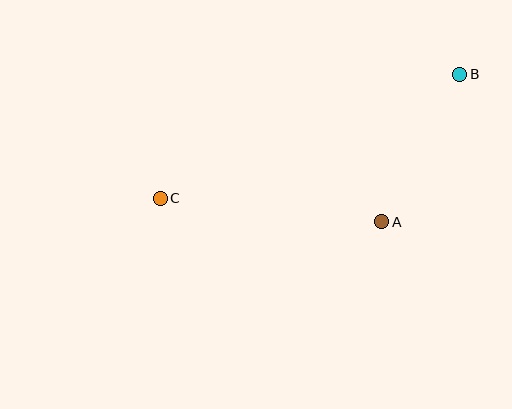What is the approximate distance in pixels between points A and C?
The distance between A and C is approximately 223 pixels.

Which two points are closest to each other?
Points A and B are closest to each other.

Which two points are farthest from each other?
Points B and C are farthest from each other.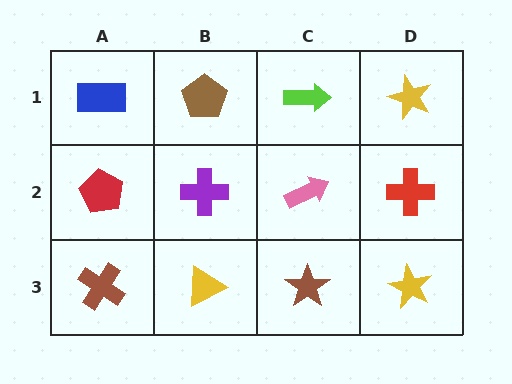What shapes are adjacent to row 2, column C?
A lime arrow (row 1, column C), a brown star (row 3, column C), a purple cross (row 2, column B), a red cross (row 2, column D).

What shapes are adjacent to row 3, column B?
A purple cross (row 2, column B), a brown cross (row 3, column A), a brown star (row 3, column C).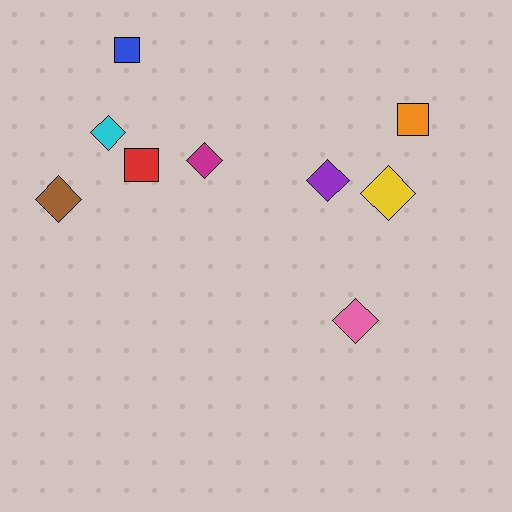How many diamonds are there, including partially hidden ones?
There are 6 diamonds.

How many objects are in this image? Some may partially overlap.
There are 9 objects.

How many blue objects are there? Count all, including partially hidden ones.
There is 1 blue object.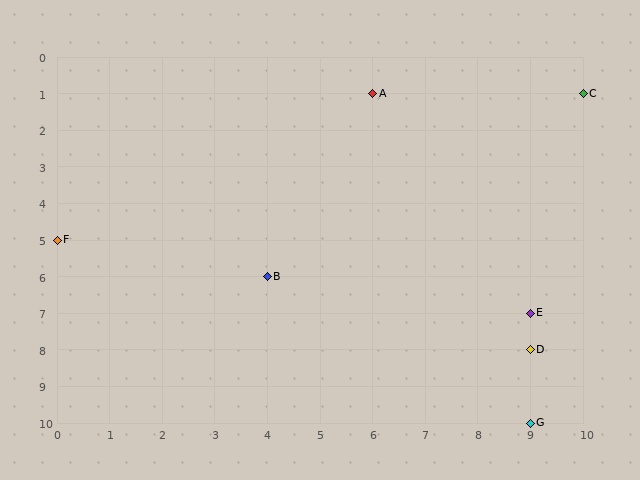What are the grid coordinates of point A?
Point A is at grid coordinates (6, 1).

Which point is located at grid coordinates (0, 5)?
Point F is at (0, 5).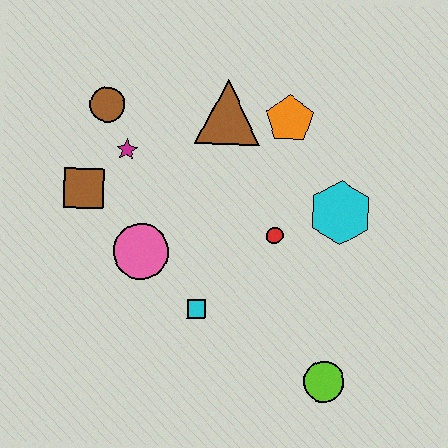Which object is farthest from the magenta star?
The lime circle is farthest from the magenta star.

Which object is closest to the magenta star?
The brown circle is closest to the magenta star.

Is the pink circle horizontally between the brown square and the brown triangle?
Yes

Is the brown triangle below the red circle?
No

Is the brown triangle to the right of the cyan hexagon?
No